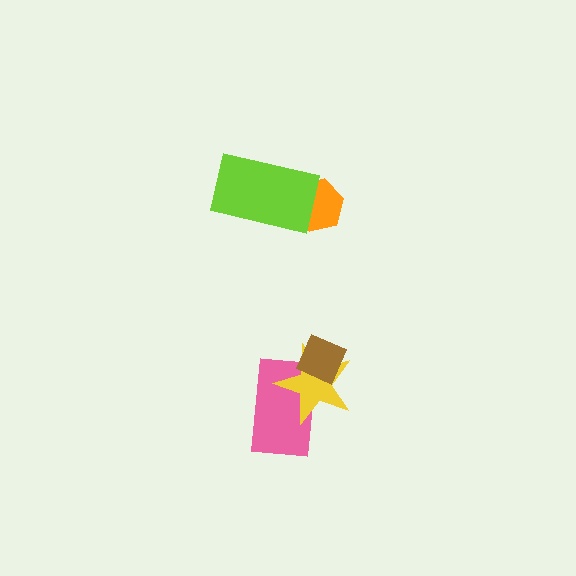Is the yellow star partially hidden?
Yes, it is partially covered by another shape.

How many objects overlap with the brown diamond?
2 objects overlap with the brown diamond.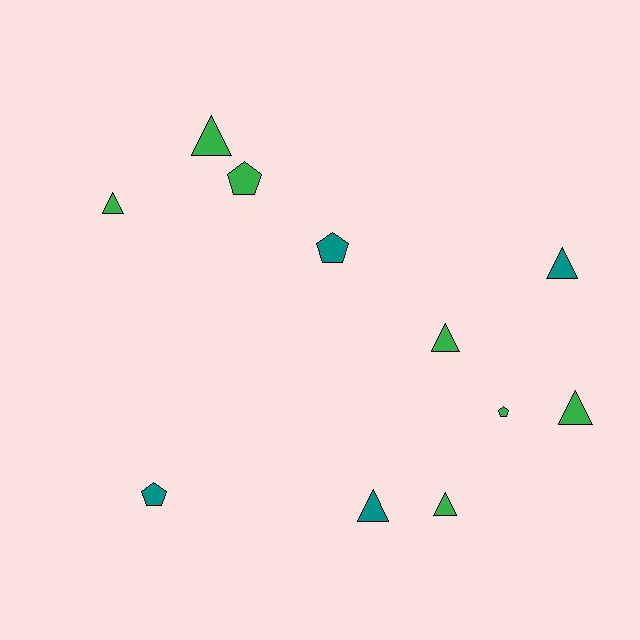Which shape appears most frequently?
Triangle, with 7 objects.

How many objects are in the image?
There are 11 objects.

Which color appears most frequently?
Green, with 7 objects.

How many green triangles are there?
There are 5 green triangles.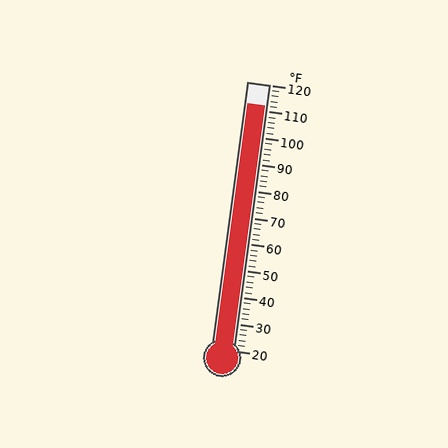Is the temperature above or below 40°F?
The temperature is above 40°F.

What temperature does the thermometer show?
The thermometer shows approximately 112°F.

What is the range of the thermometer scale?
The thermometer scale ranges from 20°F to 120°F.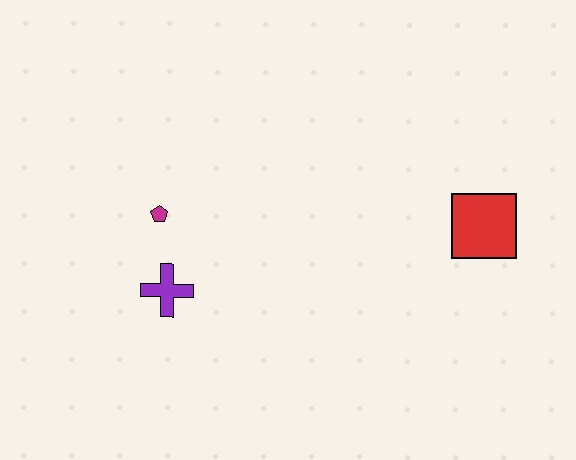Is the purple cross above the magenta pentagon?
No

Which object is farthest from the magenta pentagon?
The red square is farthest from the magenta pentagon.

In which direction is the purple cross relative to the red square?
The purple cross is to the left of the red square.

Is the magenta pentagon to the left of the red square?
Yes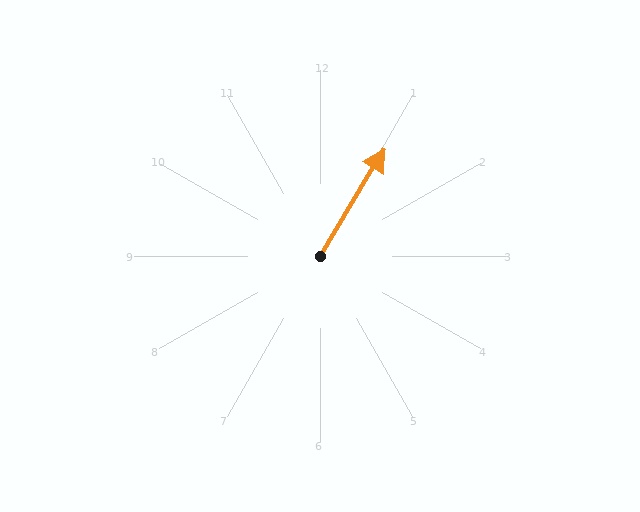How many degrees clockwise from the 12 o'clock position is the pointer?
Approximately 31 degrees.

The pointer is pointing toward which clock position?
Roughly 1 o'clock.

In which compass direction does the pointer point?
Northeast.